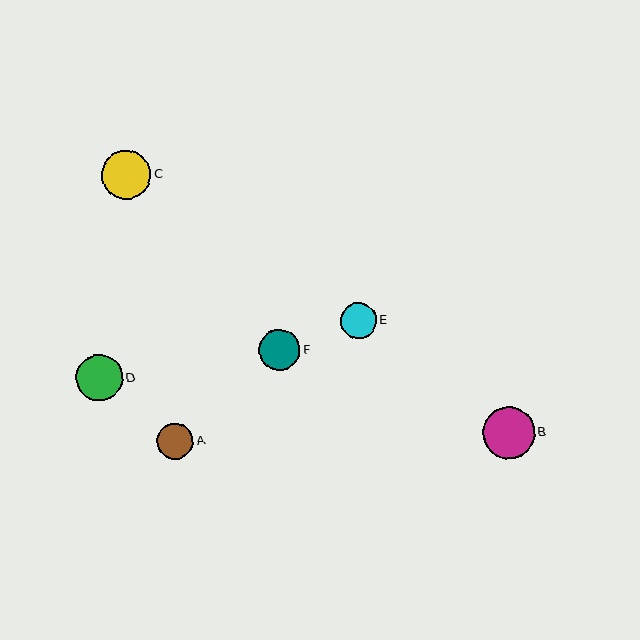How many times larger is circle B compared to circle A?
Circle B is approximately 1.4 times the size of circle A.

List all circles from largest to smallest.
From largest to smallest: B, C, D, F, E, A.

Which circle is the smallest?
Circle A is the smallest with a size of approximately 36 pixels.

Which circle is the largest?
Circle B is the largest with a size of approximately 52 pixels.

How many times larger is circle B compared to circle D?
Circle B is approximately 1.1 times the size of circle D.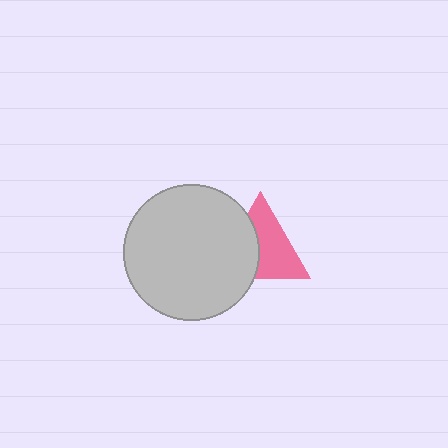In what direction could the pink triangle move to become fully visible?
The pink triangle could move right. That would shift it out from behind the light gray circle entirely.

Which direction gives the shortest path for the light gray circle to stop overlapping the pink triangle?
Moving left gives the shortest separation.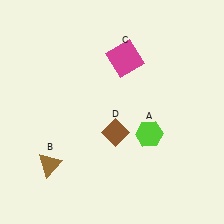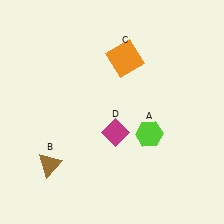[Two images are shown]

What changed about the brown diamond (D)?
In Image 1, D is brown. In Image 2, it changed to magenta.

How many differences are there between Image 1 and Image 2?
There are 2 differences between the two images.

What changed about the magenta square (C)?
In Image 1, C is magenta. In Image 2, it changed to orange.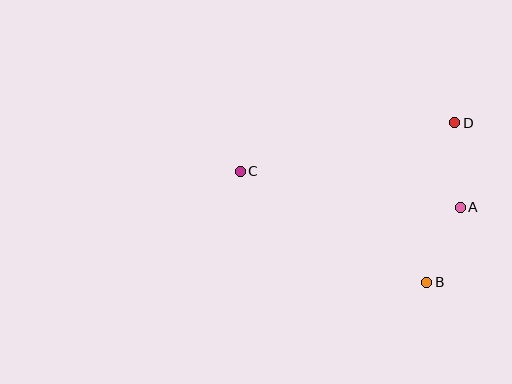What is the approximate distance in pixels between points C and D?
The distance between C and D is approximately 220 pixels.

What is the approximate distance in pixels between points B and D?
The distance between B and D is approximately 162 pixels.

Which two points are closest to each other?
Points A and B are closest to each other.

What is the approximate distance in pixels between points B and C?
The distance between B and C is approximately 217 pixels.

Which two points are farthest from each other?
Points A and C are farthest from each other.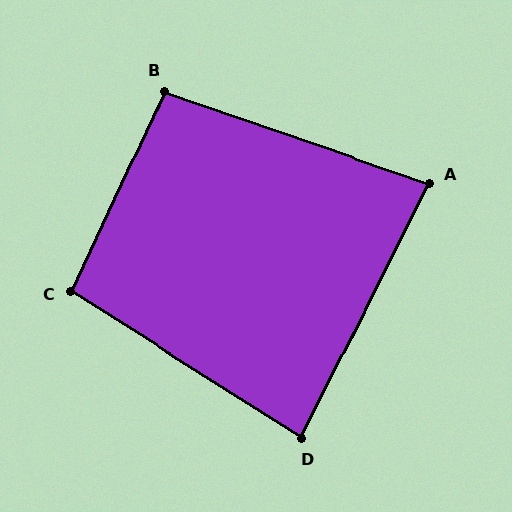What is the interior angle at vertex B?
Approximately 96 degrees (obtuse).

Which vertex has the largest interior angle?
C, at approximately 97 degrees.